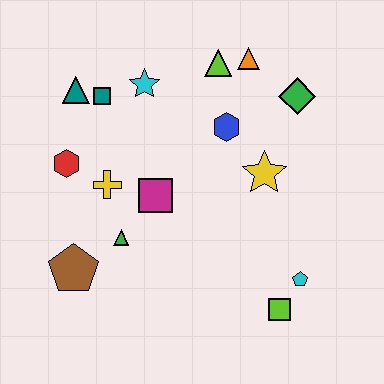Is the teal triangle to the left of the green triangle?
Yes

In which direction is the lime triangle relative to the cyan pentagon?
The lime triangle is above the cyan pentagon.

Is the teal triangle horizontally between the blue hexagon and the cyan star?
No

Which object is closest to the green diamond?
The orange triangle is closest to the green diamond.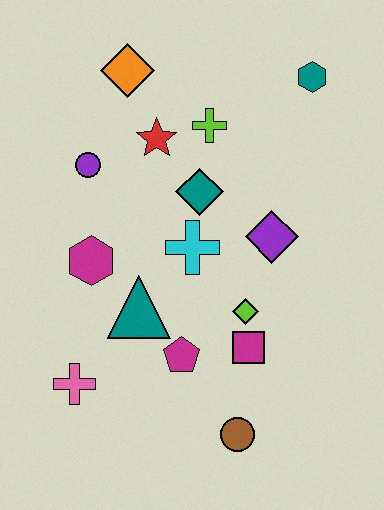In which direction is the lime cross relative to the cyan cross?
The lime cross is above the cyan cross.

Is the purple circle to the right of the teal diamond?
No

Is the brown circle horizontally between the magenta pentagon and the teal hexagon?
Yes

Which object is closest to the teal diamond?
The cyan cross is closest to the teal diamond.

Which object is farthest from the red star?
The brown circle is farthest from the red star.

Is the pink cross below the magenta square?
Yes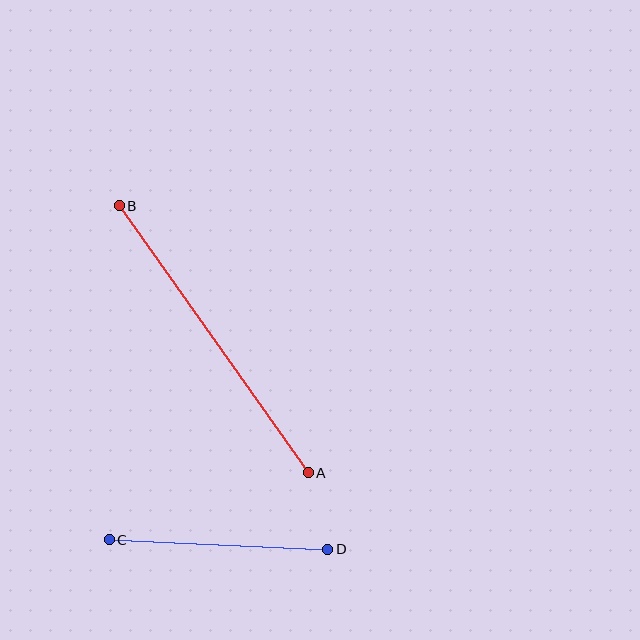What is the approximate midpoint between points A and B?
The midpoint is at approximately (214, 339) pixels.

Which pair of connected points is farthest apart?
Points A and B are farthest apart.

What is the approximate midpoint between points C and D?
The midpoint is at approximately (219, 544) pixels.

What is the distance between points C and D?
The distance is approximately 219 pixels.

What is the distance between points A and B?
The distance is approximately 327 pixels.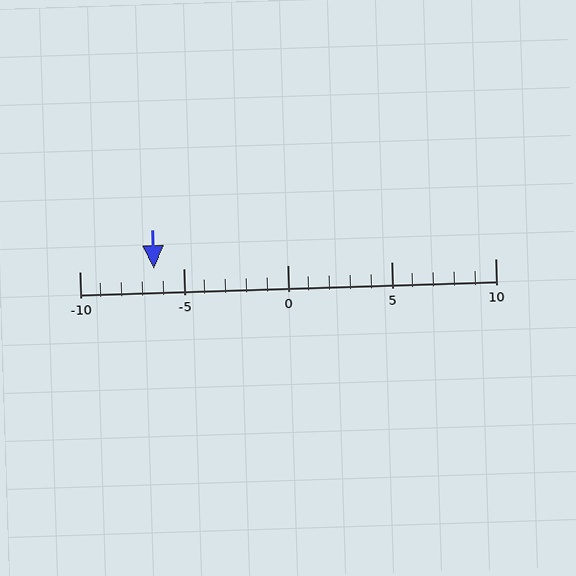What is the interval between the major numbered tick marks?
The major tick marks are spaced 5 units apart.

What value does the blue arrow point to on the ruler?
The blue arrow points to approximately -6.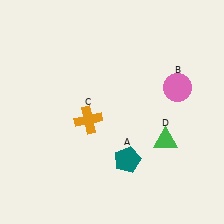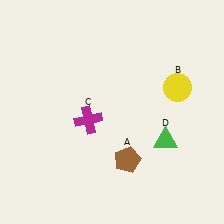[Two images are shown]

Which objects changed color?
A changed from teal to brown. B changed from pink to yellow. C changed from orange to magenta.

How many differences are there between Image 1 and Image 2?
There are 3 differences between the two images.